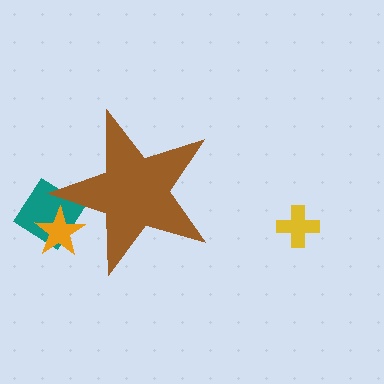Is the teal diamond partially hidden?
Yes, the teal diamond is partially hidden behind the brown star.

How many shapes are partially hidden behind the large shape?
2 shapes are partially hidden.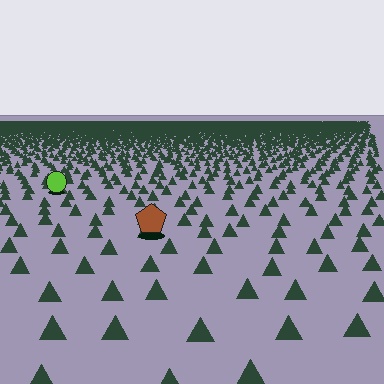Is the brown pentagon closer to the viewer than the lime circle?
Yes. The brown pentagon is closer — you can tell from the texture gradient: the ground texture is coarser near it.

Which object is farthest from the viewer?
The lime circle is farthest from the viewer. It appears smaller and the ground texture around it is denser.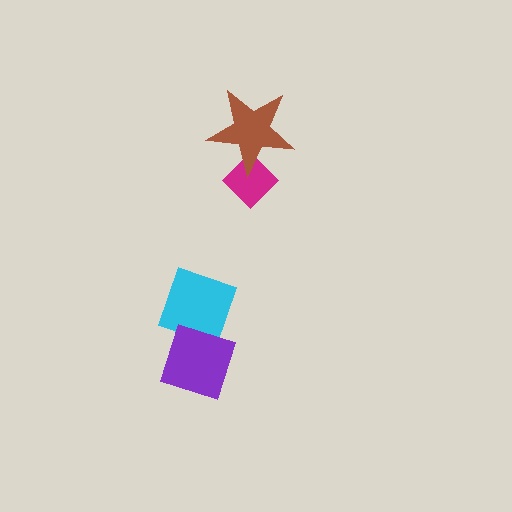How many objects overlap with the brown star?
1 object overlaps with the brown star.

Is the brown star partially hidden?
No, no other shape covers it.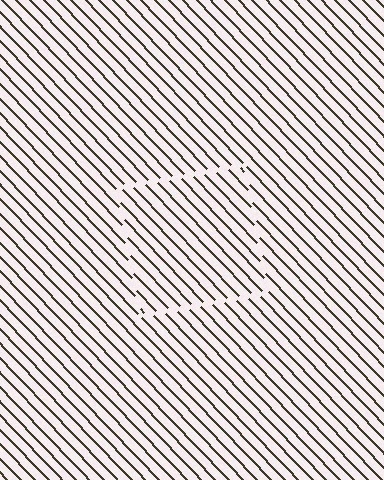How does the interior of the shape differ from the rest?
The interior of the shape contains the same grating, shifted by half a period — the contour is defined by the phase discontinuity where line-ends from the inner and outer gratings abut.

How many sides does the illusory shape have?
4 sides — the line-ends trace a square.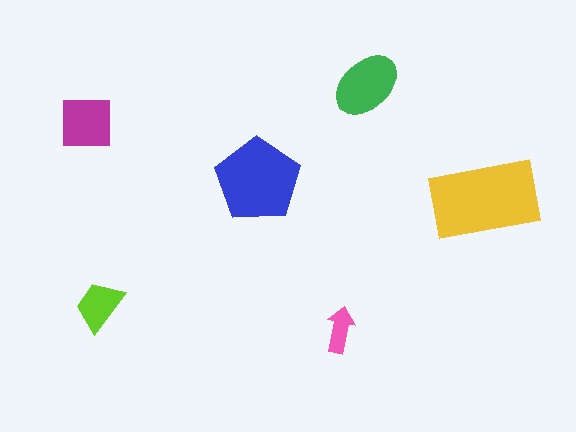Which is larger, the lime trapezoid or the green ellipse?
The green ellipse.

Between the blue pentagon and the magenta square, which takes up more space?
The blue pentagon.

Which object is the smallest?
The pink arrow.